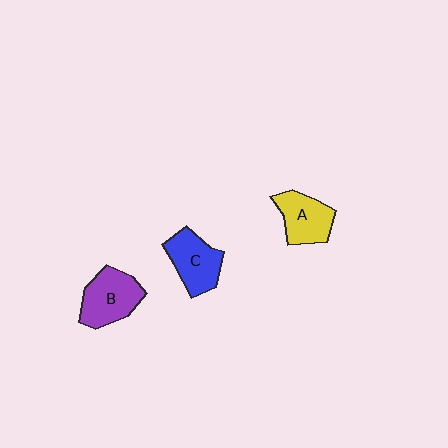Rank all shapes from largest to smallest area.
From largest to smallest: B (purple), C (blue), A (yellow).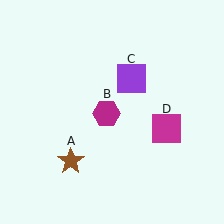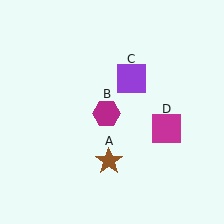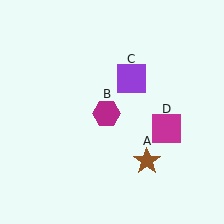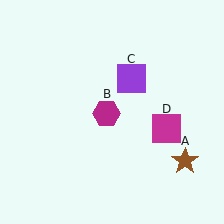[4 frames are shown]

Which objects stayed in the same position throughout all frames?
Magenta hexagon (object B) and purple square (object C) and magenta square (object D) remained stationary.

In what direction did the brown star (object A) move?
The brown star (object A) moved right.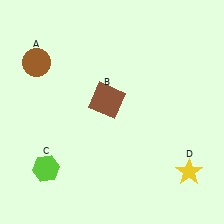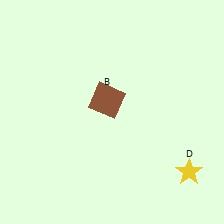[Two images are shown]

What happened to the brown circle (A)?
The brown circle (A) was removed in Image 2. It was in the top-left area of Image 1.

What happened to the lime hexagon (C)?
The lime hexagon (C) was removed in Image 2. It was in the bottom-left area of Image 1.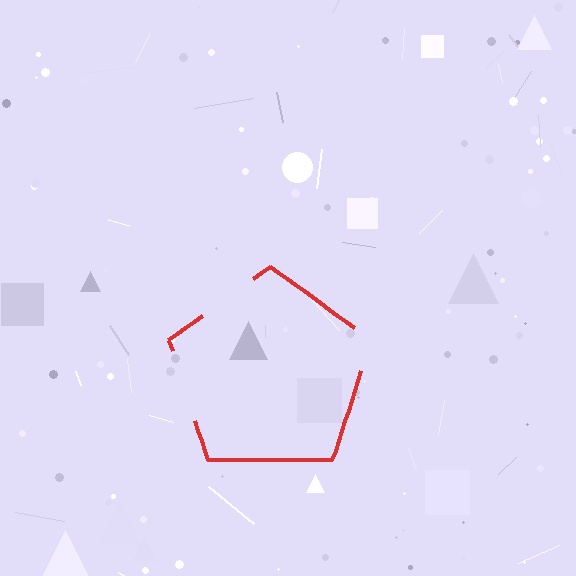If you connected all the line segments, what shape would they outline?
They would outline a pentagon.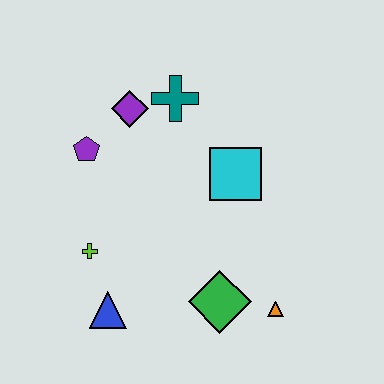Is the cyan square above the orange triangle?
Yes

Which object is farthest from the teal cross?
The orange triangle is farthest from the teal cross.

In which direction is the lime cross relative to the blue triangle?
The lime cross is above the blue triangle.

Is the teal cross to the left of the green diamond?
Yes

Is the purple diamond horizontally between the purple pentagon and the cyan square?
Yes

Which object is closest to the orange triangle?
The green diamond is closest to the orange triangle.